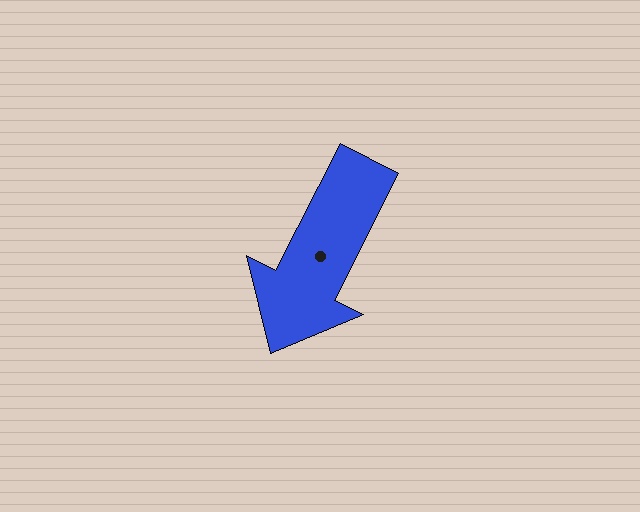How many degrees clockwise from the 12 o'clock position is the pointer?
Approximately 207 degrees.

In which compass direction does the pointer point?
Southwest.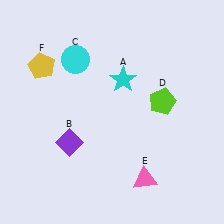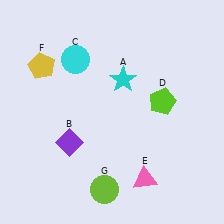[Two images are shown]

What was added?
A lime circle (G) was added in Image 2.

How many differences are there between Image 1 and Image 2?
There is 1 difference between the two images.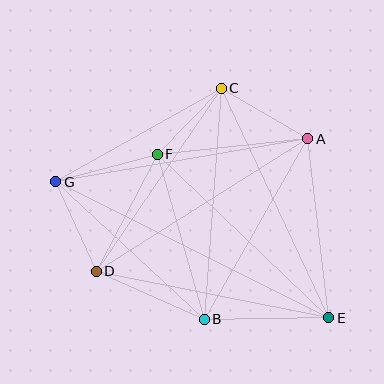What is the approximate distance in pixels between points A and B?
The distance between A and B is approximately 208 pixels.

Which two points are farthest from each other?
Points E and G are farthest from each other.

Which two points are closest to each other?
Points C and F are closest to each other.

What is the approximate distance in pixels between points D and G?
The distance between D and G is approximately 98 pixels.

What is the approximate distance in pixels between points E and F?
The distance between E and F is approximately 237 pixels.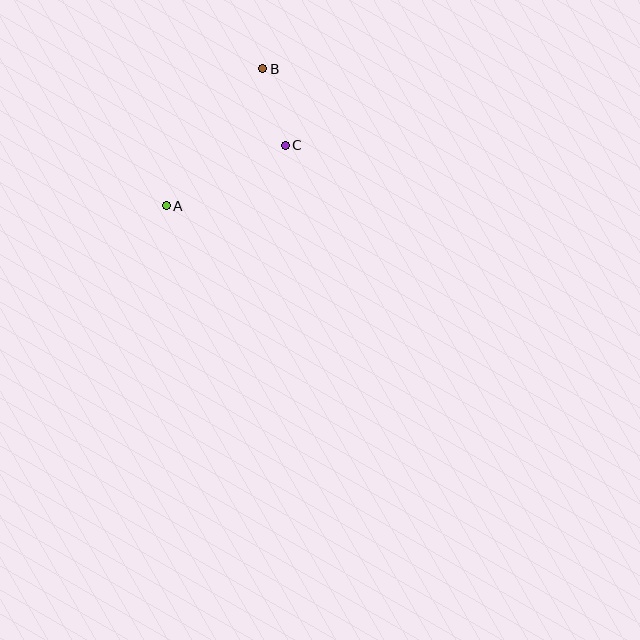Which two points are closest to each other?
Points B and C are closest to each other.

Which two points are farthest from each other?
Points A and B are farthest from each other.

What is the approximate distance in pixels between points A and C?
The distance between A and C is approximately 133 pixels.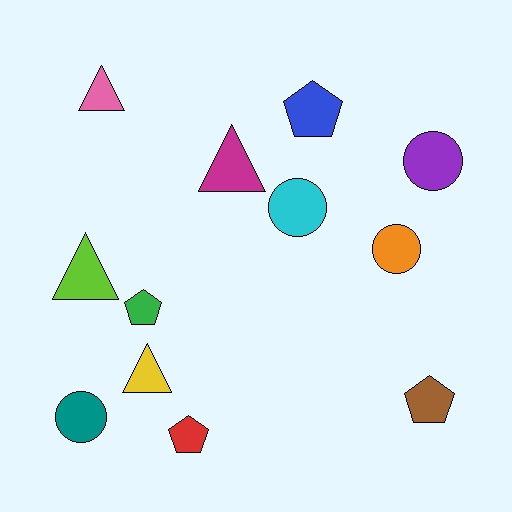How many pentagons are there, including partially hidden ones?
There are 4 pentagons.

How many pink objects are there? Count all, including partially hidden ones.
There is 1 pink object.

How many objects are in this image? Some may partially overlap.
There are 12 objects.